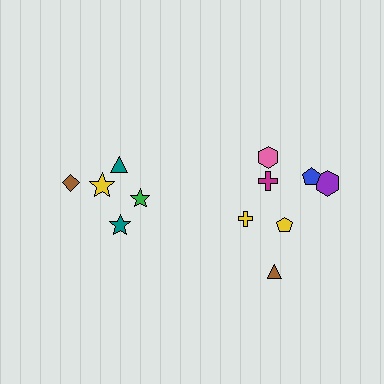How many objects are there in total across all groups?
There are 12 objects.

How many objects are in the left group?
There are 5 objects.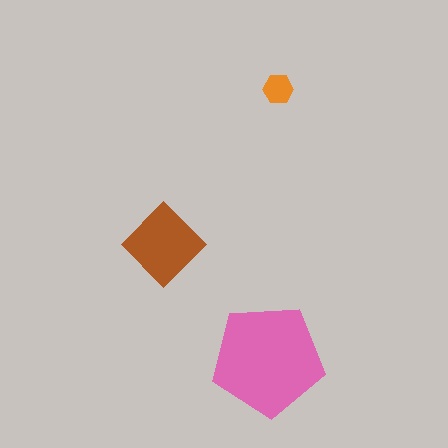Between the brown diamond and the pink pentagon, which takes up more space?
The pink pentagon.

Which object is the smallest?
The orange hexagon.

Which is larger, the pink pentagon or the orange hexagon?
The pink pentagon.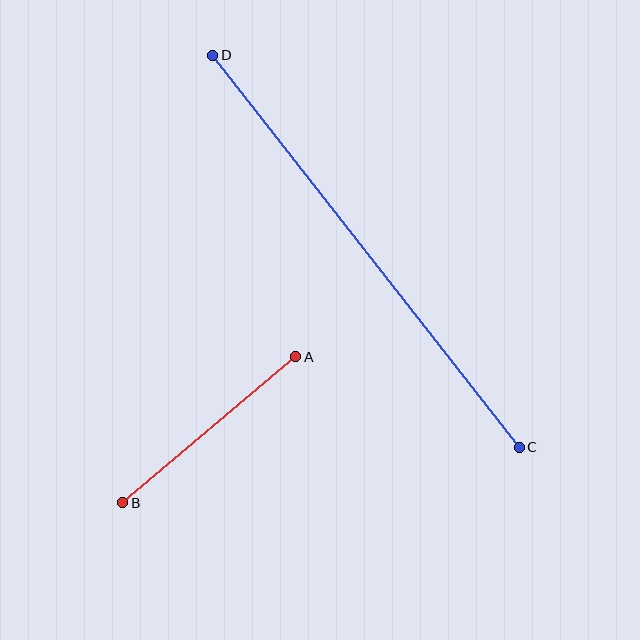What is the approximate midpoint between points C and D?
The midpoint is at approximately (366, 251) pixels.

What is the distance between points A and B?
The distance is approximately 226 pixels.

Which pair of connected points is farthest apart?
Points C and D are farthest apart.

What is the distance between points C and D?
The distance is approximately 498 pixels.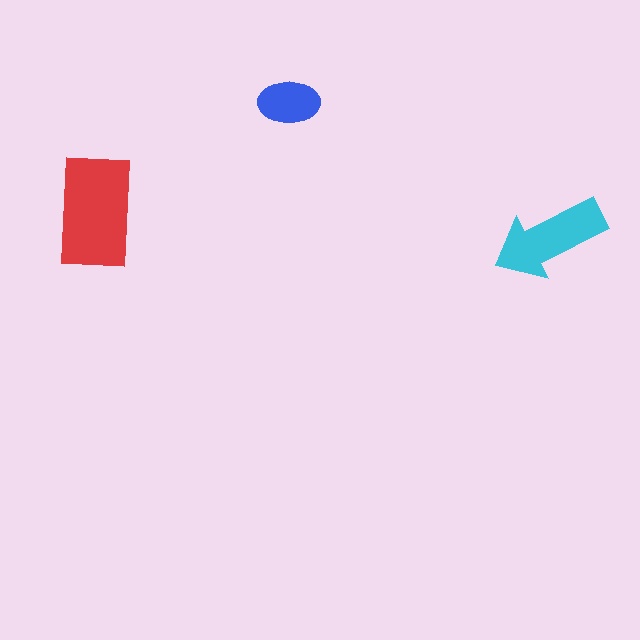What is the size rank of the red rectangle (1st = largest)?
1st.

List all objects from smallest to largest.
The blue ellipse, the cyan arrow, the red rectangle.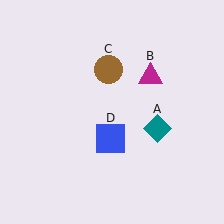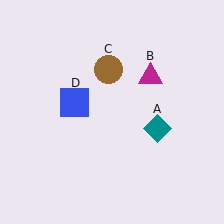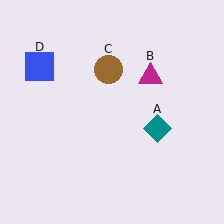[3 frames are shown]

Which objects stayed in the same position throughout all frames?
Teal diamond (object A) and magenta triangle (object B) and brown circle (object C) remained stationary.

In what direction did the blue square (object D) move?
The blue square (object D) moved up and to the left.